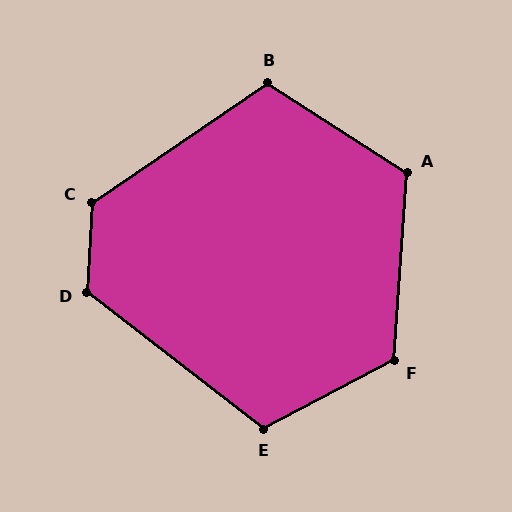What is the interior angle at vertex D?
Approximately 125 degrees (obtuse).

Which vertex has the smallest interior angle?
B, at approximately 113 degrees.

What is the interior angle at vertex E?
Approximately 115 degrees (obtuse).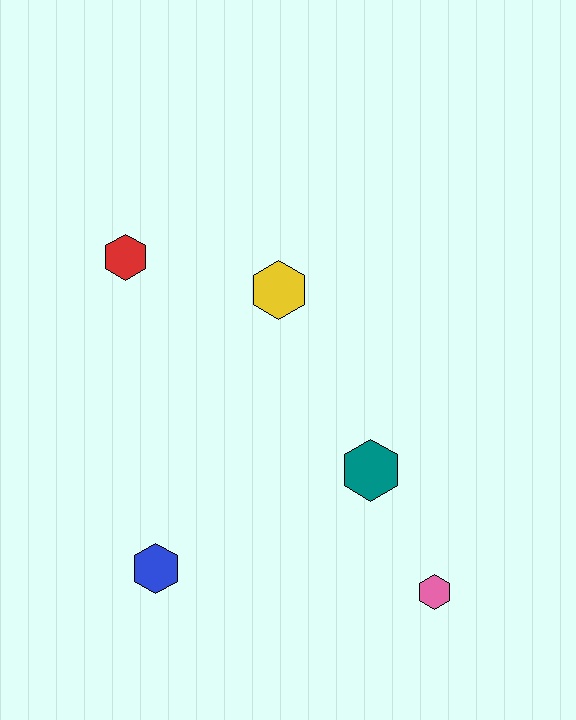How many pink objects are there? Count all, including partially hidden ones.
There is 1 pink object.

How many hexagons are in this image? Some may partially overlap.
There are 5 hexagons.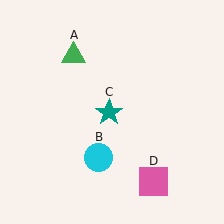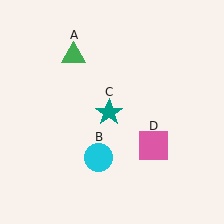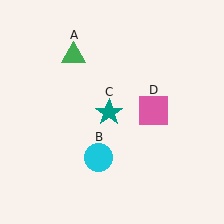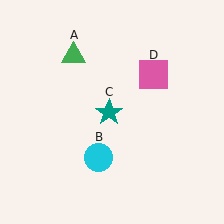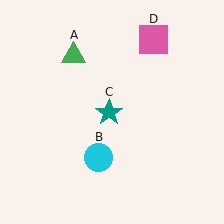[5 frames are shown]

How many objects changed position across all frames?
1 object changed position: pink square (object D).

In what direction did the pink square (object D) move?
The pink square (object D) moved up.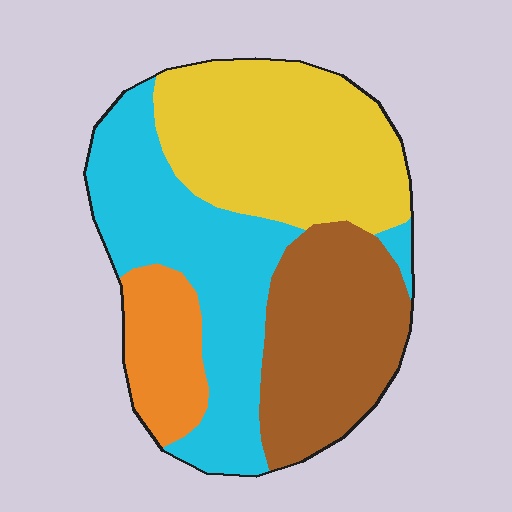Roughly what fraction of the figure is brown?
Brown covers around 25% of the figure.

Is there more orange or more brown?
Brown.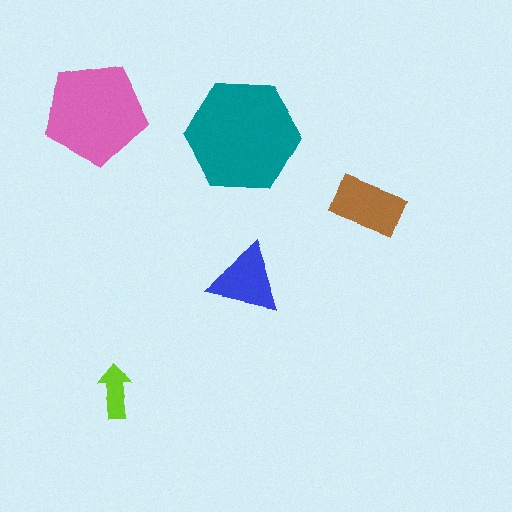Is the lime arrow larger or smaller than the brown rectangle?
Smaller.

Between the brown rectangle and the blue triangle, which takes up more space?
The brown rectangle.